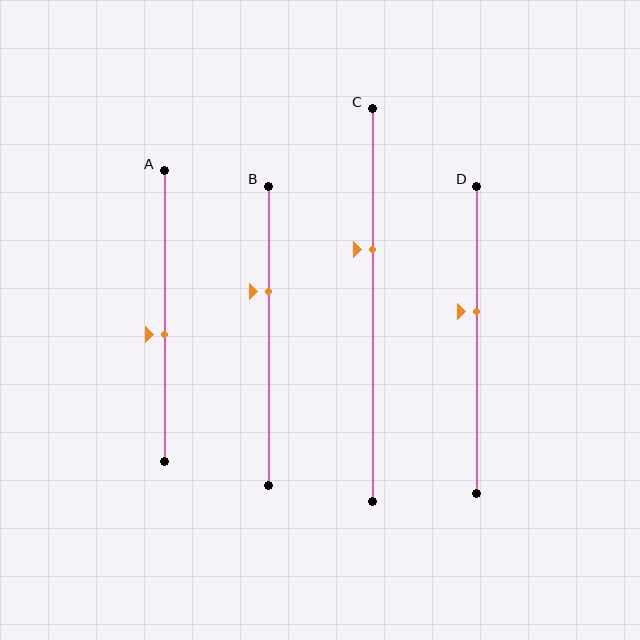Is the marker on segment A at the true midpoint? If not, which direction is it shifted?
No, the marker on segment A is shifted downward by about 6% of the segment length.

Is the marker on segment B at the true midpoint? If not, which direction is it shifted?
No, the marker on segment B is shifted upward by about 15% of the segment length.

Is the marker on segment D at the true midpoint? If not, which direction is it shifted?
No, the marker on segment D is shifted upward by about 9% of the segment length.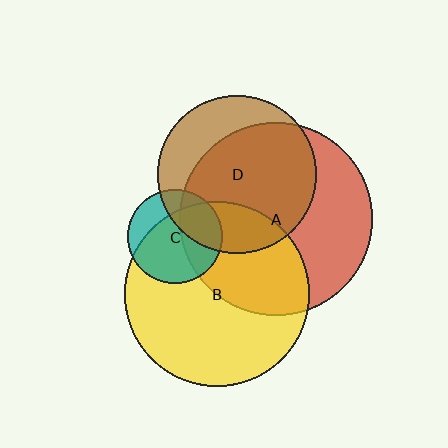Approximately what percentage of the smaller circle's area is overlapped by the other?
Approximately 35%.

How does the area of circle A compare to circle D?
Approximately 1.5 times.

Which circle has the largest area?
Circle A (red).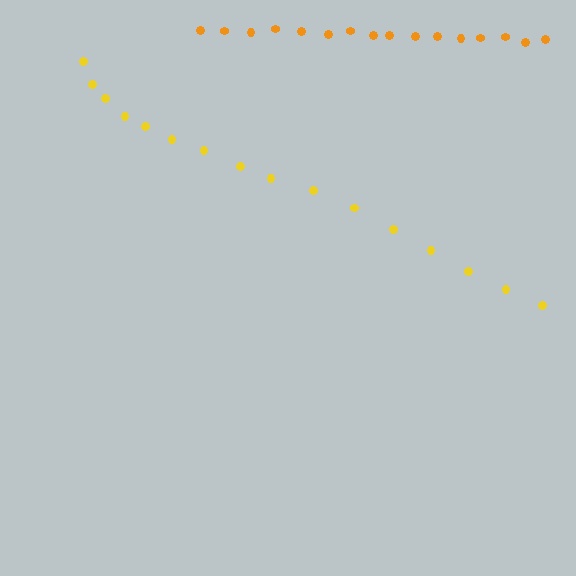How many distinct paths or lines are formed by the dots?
There are 2 distinct paths.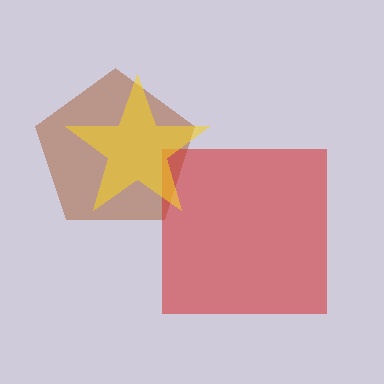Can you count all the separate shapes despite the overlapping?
Yes, there are 3 separate shapes.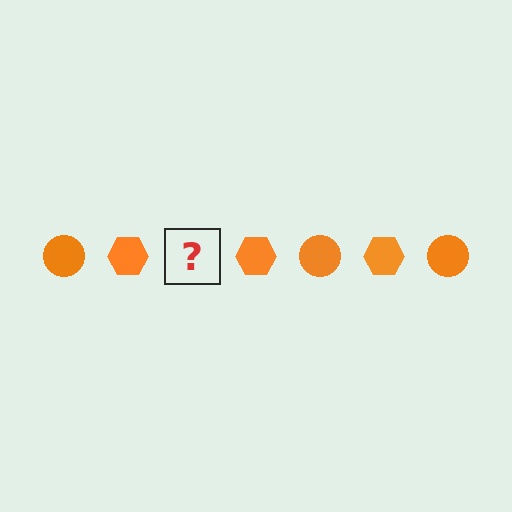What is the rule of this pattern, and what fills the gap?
The rule is that the pattern cycles through circle, hexagon shapes in orange. The gap should be filled with an orange circle.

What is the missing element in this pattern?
The missing element is an orange circle.